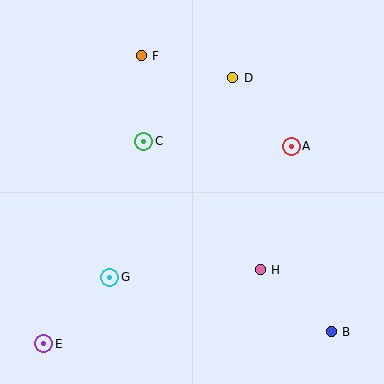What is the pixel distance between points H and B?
The distance between H and B is 94 pixels.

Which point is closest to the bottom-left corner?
Point E is closest to the bottom-left corner.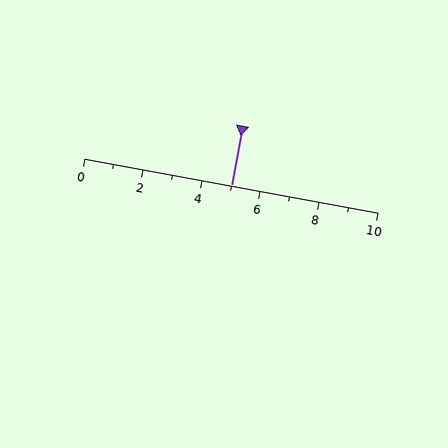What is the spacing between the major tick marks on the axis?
The major ticks are spaced 2 apart.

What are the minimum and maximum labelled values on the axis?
The axis runs from 0 to 10.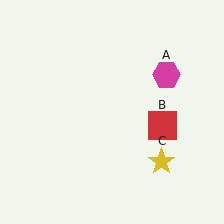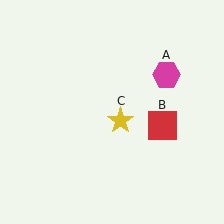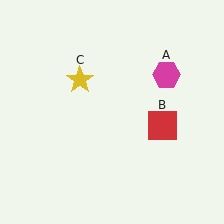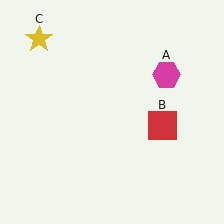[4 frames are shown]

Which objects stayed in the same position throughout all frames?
Magenta hexagon (object A) and red square (object B) remained stationary.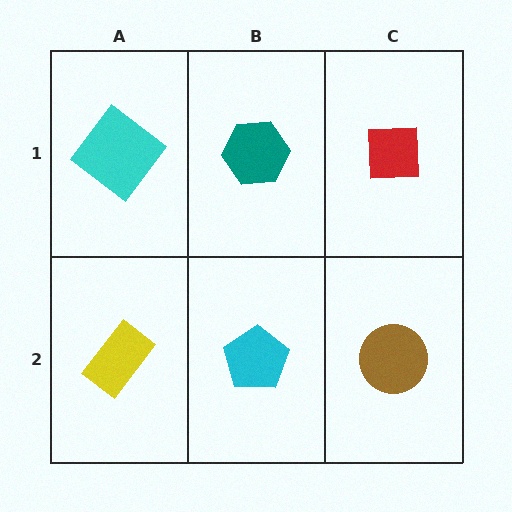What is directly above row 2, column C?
A red square.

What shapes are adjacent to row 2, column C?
A red square (row 1, column C), a cyan pentagon (row 2, column B).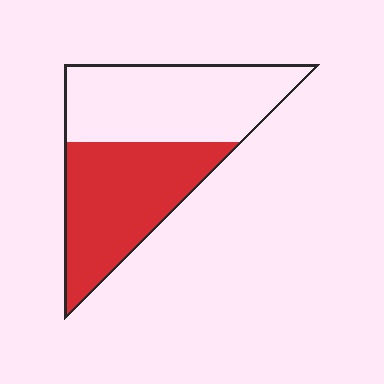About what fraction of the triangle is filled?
About one half (1/2).